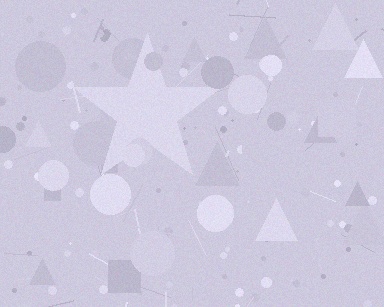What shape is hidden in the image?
A star is hidden in the image.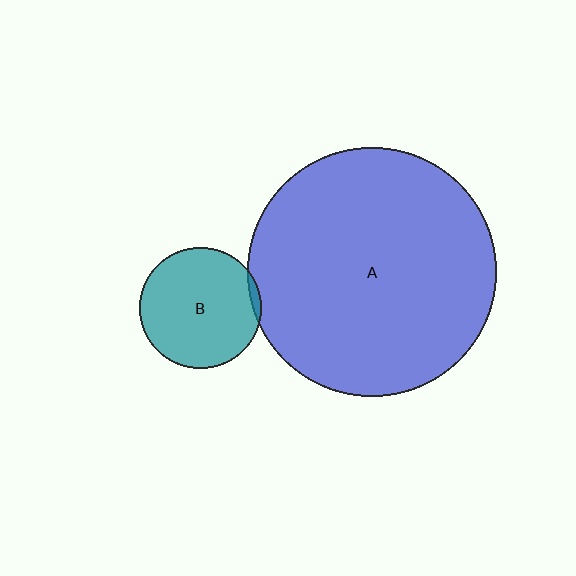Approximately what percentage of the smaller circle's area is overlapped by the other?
Approximately 5%.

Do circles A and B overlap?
Yes.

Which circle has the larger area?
Circle A (blue).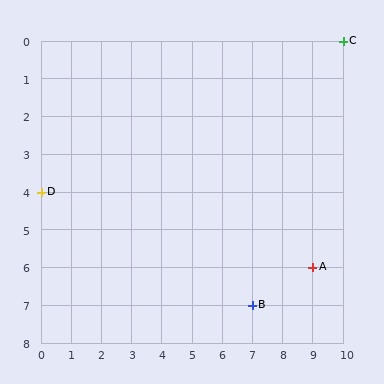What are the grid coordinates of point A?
Point A is at grid coordinates (9, 6).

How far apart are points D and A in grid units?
Points D and A are 9 columns and 2 rows apart (about 9.2 grid units diagonally).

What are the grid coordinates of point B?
Point B is at grid coordinates (7, 7).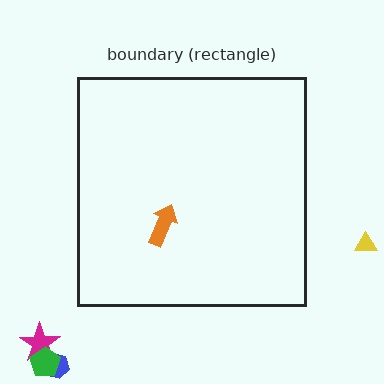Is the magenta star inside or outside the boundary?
Outside.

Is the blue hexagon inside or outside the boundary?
Outside.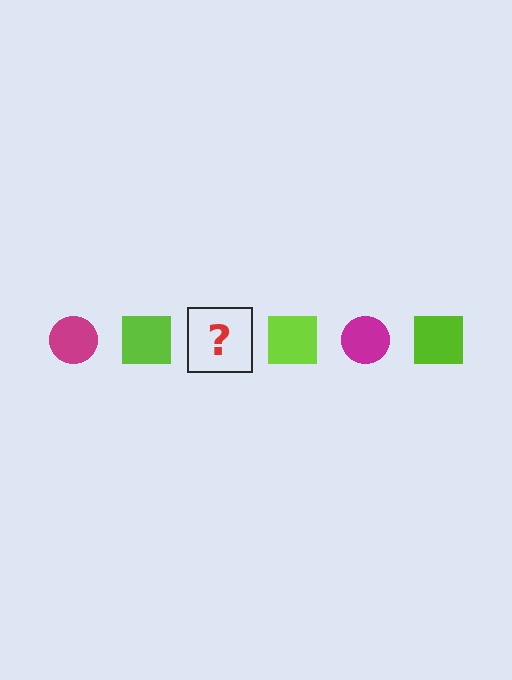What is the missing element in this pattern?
The missing element is a magenta circle.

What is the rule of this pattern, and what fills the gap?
The rule is that the pattern alternates between magenta circle and lime square. The gap should be filled with a magenta circle.